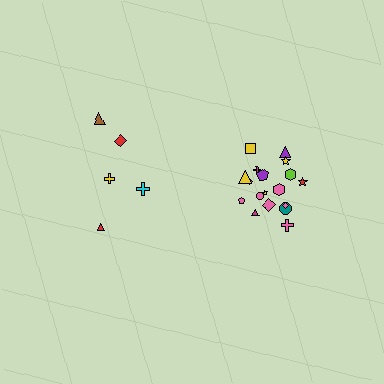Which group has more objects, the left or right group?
The right group.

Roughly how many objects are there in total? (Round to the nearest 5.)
Roughly 25 objects in total.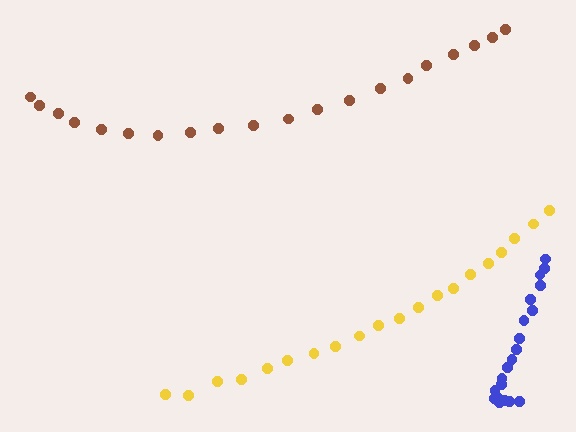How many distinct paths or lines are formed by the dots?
There are 3 distinct paths.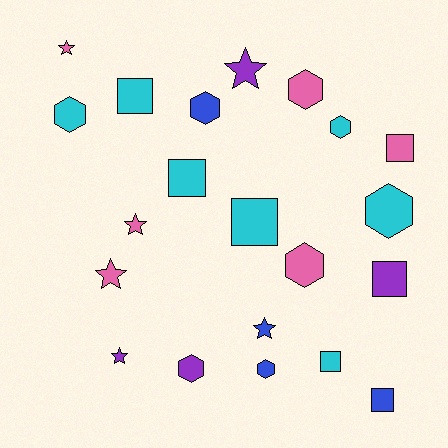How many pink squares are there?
There is 1 pink square.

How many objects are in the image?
There are 21 objects.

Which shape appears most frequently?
Hexagon, with 8 objects.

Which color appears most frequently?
Cyan, with 7 objects.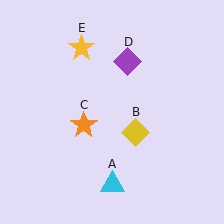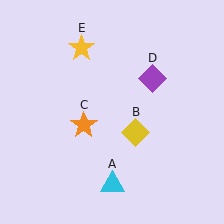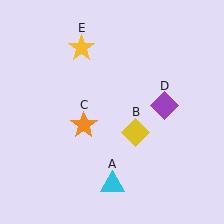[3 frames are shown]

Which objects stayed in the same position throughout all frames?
Cyan triangle (object A) and yellow diamond (object B) and orange star (object C) and yellow star (object E) remained stationary.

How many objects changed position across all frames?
1 object changed position: purple diamond (object D).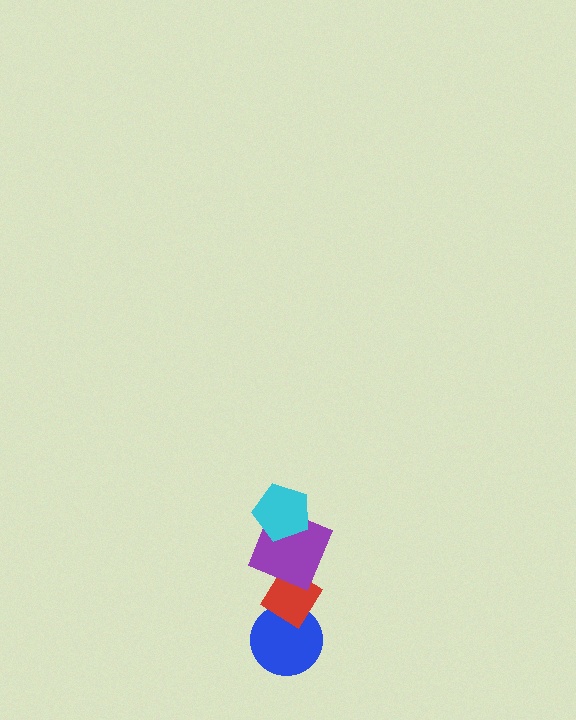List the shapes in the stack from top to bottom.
From top to bottom: the cyan pentagon, the purple square, the red diamond, the blue circle.